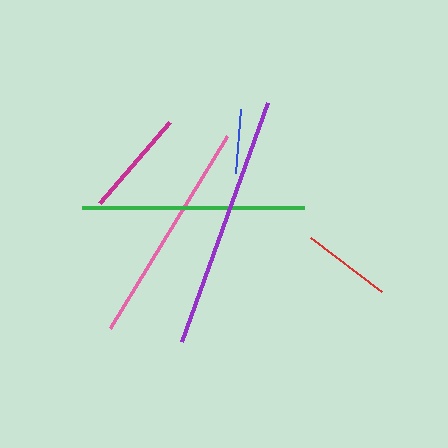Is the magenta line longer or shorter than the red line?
The magenta line is longer than the red line.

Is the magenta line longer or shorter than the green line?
The green line is longer than the magenta line.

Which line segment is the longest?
The purple line is the longest at approximately 254 pixels.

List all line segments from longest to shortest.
From longest to shortest: purple, pink, green, magenta, red, blue.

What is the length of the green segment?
The green segment is approximately 221 pixels long.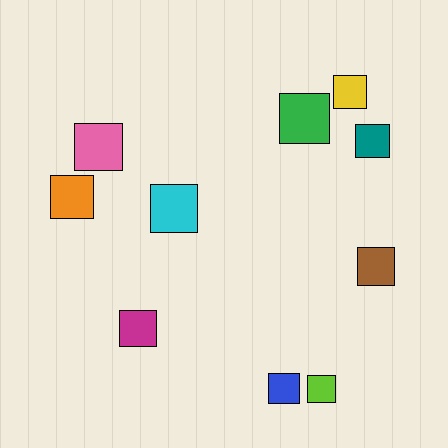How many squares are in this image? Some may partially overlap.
There are 10 squares.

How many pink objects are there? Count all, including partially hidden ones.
There is 1 pink object.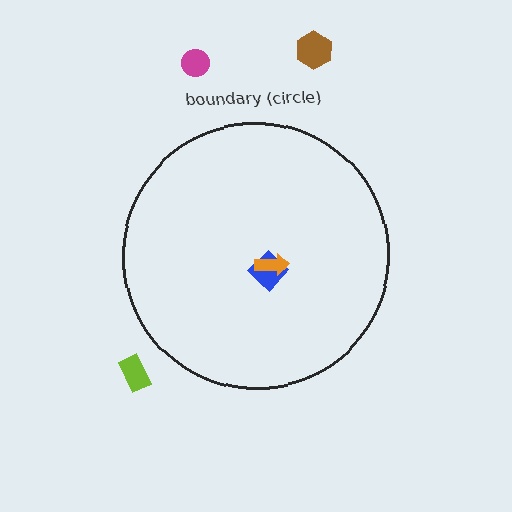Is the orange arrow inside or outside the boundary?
Inside.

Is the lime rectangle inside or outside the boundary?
Outside.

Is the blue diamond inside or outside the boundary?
Inside.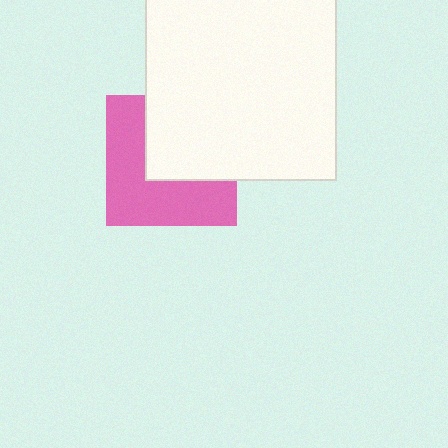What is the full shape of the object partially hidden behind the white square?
The partially hidden object is a pink square.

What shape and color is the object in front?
The object in front is a white square.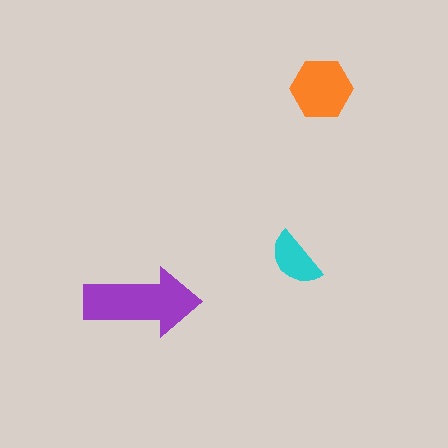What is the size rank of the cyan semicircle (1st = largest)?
3rd.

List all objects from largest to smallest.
The purple arrow, the orange hexagon, the cyan semicircle.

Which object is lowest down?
The purple arrow is bottommost.